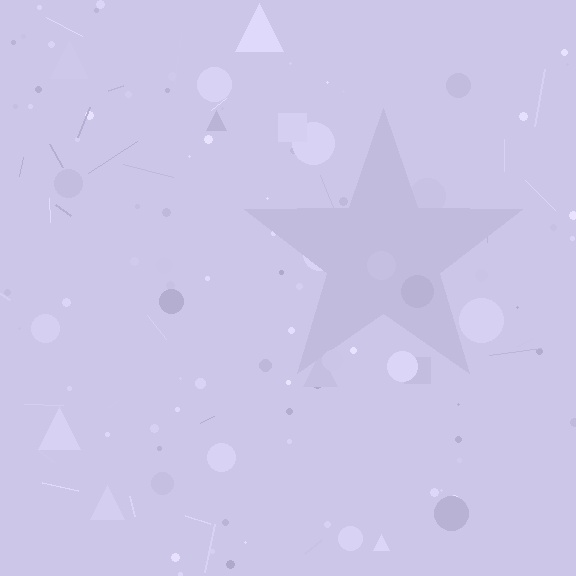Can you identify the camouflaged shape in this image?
The camouflaged shape is a star.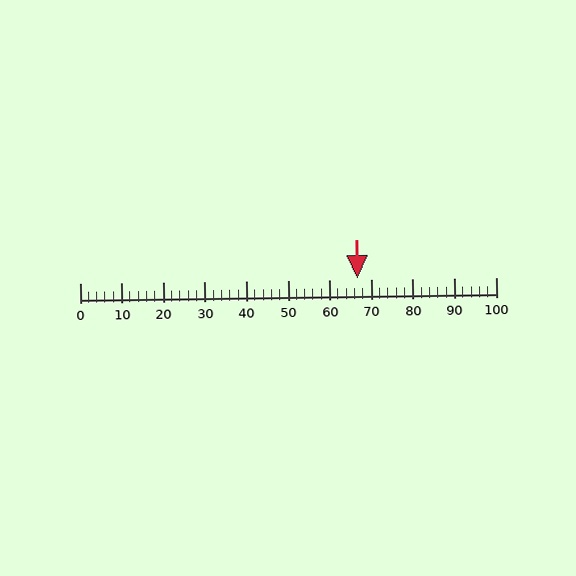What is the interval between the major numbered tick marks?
The major tick marks are spaced 10 units apart.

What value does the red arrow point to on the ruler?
The red arrow points to approximately 67.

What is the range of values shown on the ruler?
The ruler shows values from 0 to 100.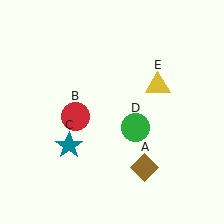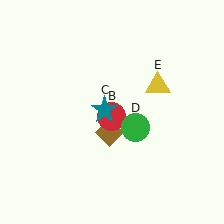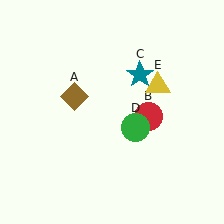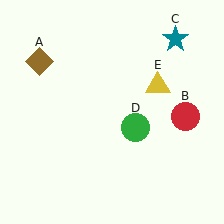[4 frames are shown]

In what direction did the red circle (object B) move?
The red circle (object B) moved right.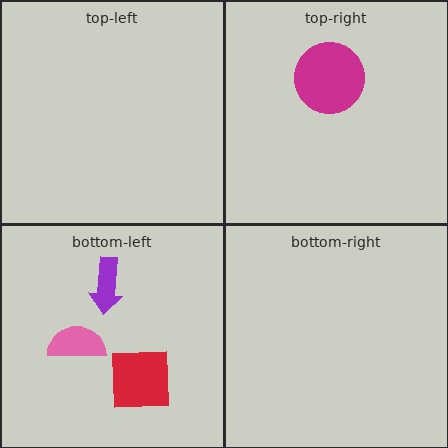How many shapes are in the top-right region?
1.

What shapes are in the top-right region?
The magenta circle.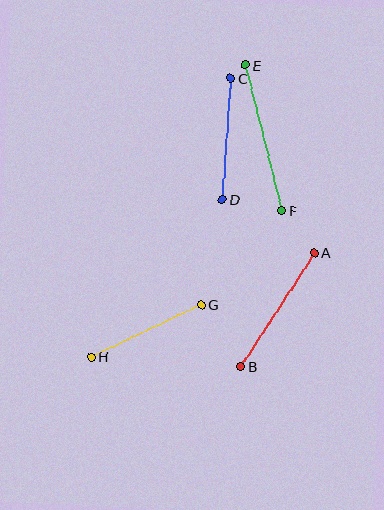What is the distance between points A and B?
The distance is approximately 136 pixels.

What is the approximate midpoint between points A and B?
The midpoint is at approximately (278, 310) pixels.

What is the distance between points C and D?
The distance is approximately 121 pixels.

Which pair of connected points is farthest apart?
Points E and F are farthest apart.